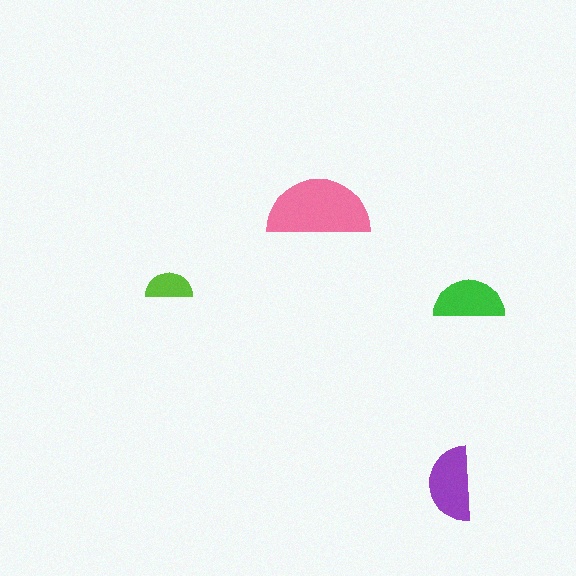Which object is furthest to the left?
The lime semicircle is leftmost.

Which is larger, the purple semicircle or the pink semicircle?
The pink one.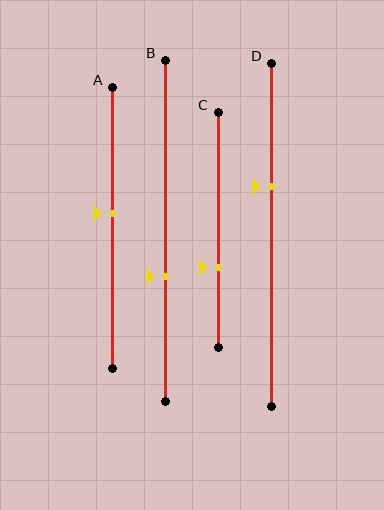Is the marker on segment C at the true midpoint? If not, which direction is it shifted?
No, the marker on segment C is shifted downward by about 16% of the segment length.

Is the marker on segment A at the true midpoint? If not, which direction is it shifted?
No, the marker on segment A is shifted upward by about 5% of the segment length.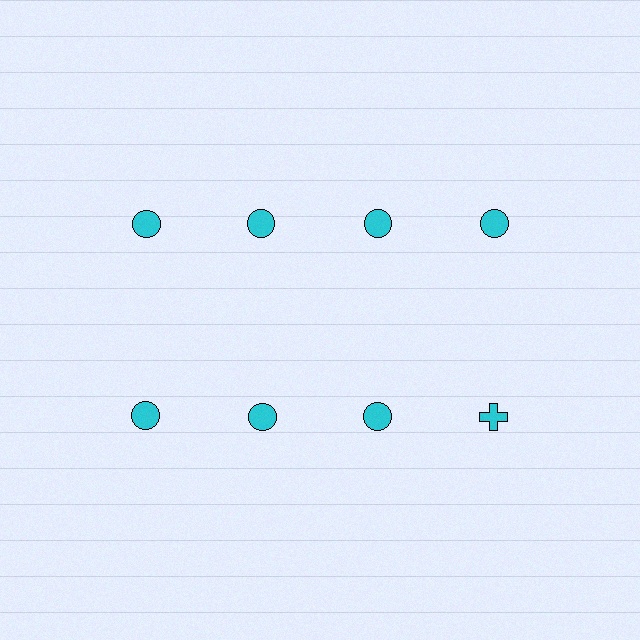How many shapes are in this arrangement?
There are 8 shapes arranged in a grid pattern.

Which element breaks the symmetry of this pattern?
The cyan cross in the second row, second from right column breaks the symmetry. All other shapes are cyan circles.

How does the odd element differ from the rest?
It has a different shape: cross instead of circle.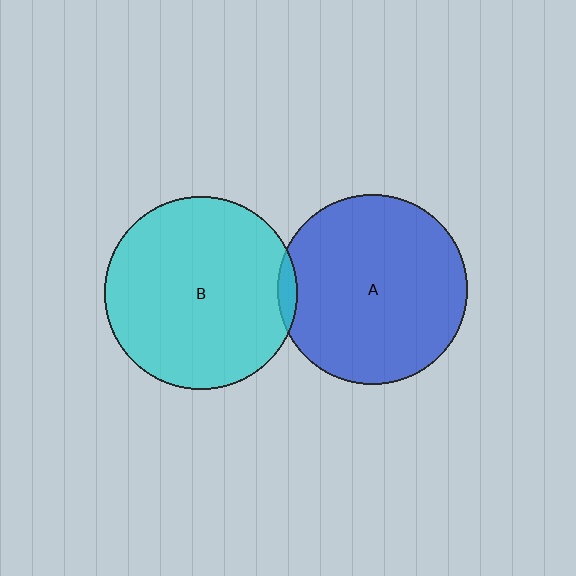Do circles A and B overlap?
Yes.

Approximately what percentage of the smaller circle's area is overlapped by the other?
Approximately 5%.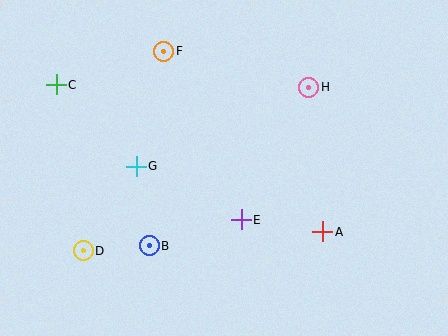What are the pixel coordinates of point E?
Point E is at (241, 220).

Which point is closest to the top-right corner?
Point H is closest to the top-right corner.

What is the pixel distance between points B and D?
The distance between B and D is 66 pixels.